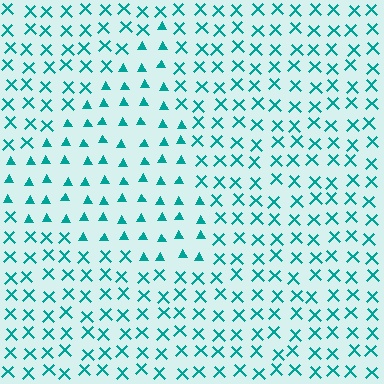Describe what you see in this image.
The image is filled with small teal elements arranged in a uniform grid. A triangle-shaped region contains triangles, while the surrounding area contains X marks. The boundary is defined purely by the change in element shape.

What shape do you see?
I see a triangle.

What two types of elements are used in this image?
The image uses triangles inside the triangle region and X marks outside it.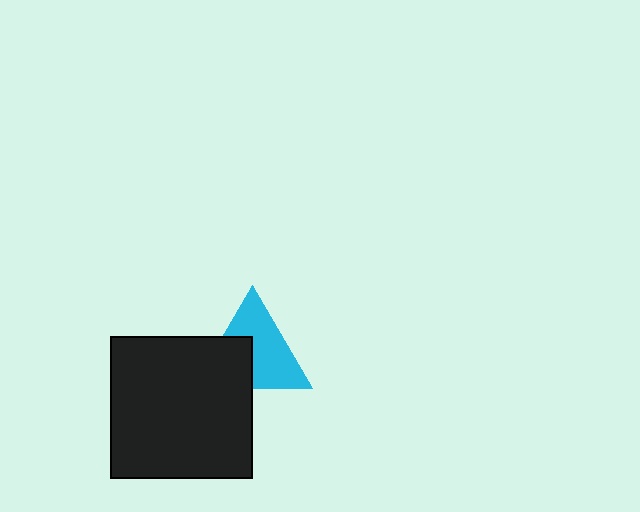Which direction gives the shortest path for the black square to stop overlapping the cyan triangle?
Moving toward the lower-left gives the shortest separation.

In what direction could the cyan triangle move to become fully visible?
The cyan triangle could move toward the upper-right. That would shift it out from behind the black square entirely.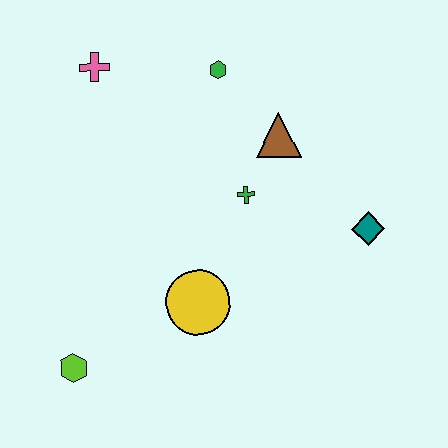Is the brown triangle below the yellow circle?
No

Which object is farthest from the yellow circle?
The pink cross is farthest from the yellow circle.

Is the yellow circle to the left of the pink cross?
No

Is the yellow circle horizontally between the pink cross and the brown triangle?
Yes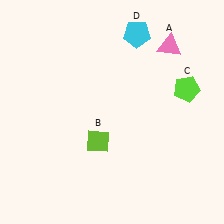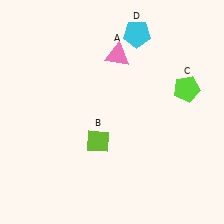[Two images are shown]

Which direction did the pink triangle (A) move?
The pink triangle (A) moved left.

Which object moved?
The pink triangle (A) moved left.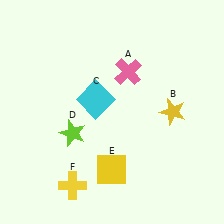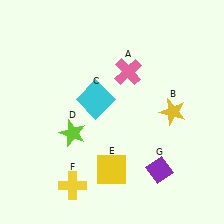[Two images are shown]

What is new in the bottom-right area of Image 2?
A purple diamond (G) was added in the bottom-right area of Image 2.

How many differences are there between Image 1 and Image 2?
There is 1 difference between the two images.